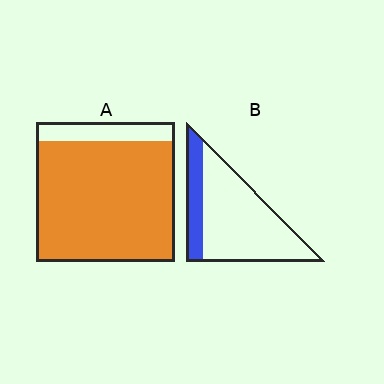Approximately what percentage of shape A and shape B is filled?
A is approximately 85% and B is approximately 25%.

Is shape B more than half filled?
No.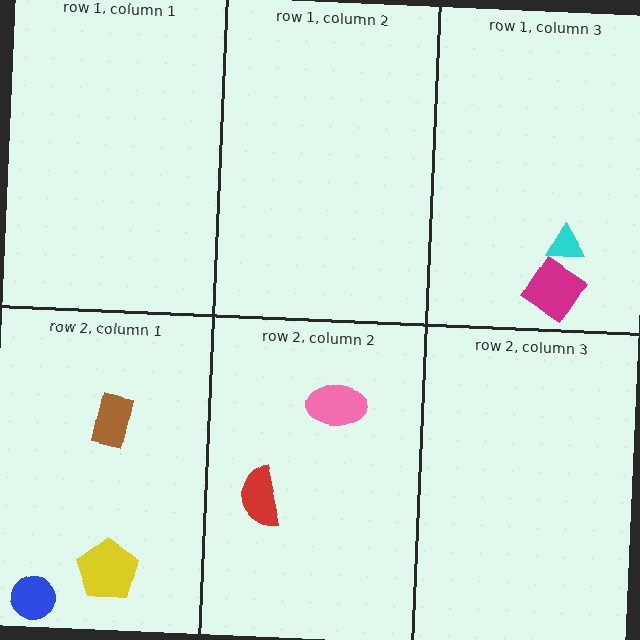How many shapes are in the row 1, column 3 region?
2.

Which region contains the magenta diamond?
The row 1, column 3 region.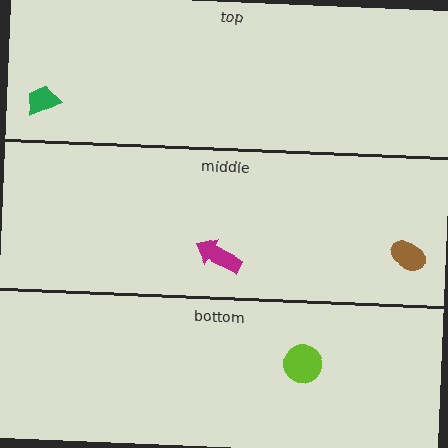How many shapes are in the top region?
1.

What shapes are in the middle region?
The brown ellipse, the magenta arrow.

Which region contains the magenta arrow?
The middle region.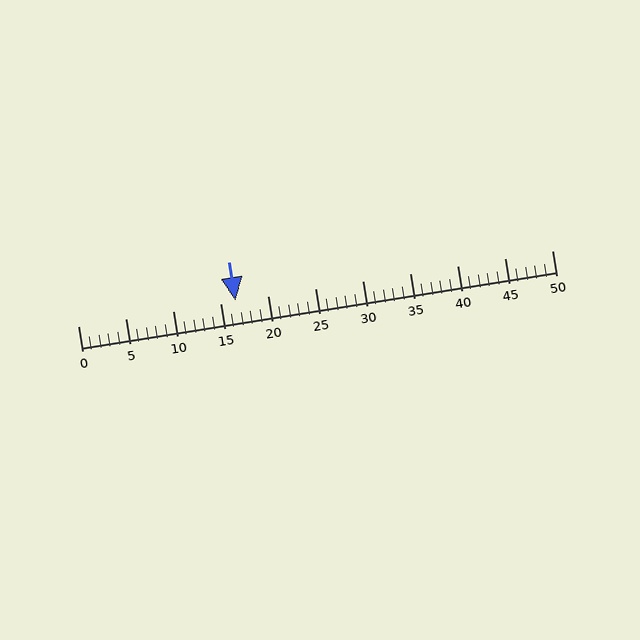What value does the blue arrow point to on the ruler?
The blue arrow points to approximately 17.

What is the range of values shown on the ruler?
The ruler shows values from 0 to 50.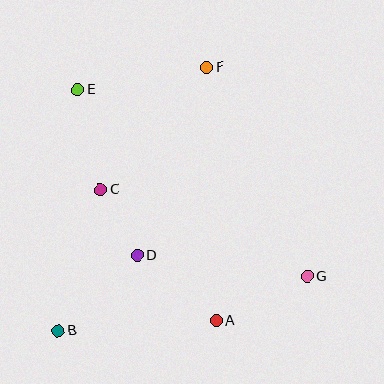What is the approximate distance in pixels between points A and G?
The distance between A and G is approximately 101 pixels.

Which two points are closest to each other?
Points C and D are closest to each other.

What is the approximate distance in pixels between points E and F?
The distance between E and F is approximately 131 pixels.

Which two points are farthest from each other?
Points B and F are farthest from each other.